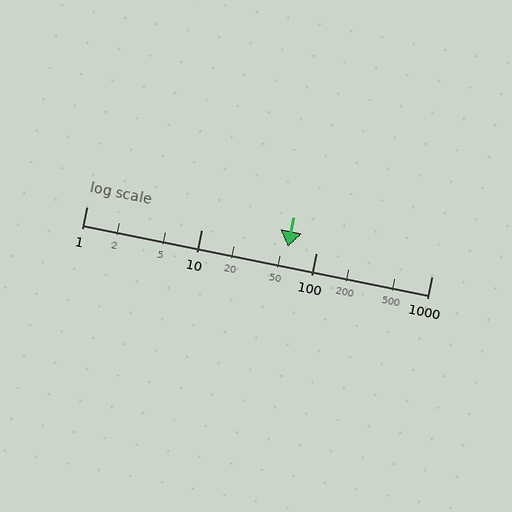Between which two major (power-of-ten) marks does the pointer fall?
The pointer is between 10 and 100.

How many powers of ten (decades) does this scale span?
The scale spans 3 decades, from 1 to 1000.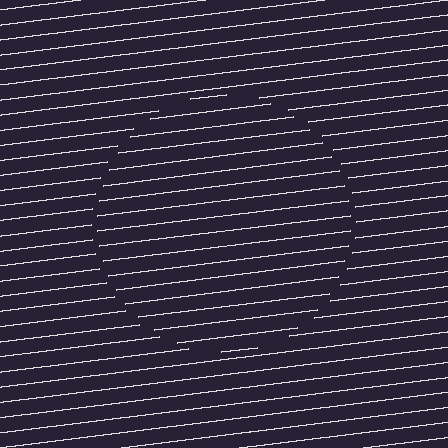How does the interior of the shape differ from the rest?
The interior of the shape contains the same grating, shifted by half a period — the contour is defined by the phase discontinuity where line-ends from the inner and outer gratings abut.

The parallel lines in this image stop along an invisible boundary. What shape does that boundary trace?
An illusory circle. The interior of the shape contains the same grating, shifted by half a period — the contour is defined by the phase discontinuity where line-ends from the inner and outer gratings abut.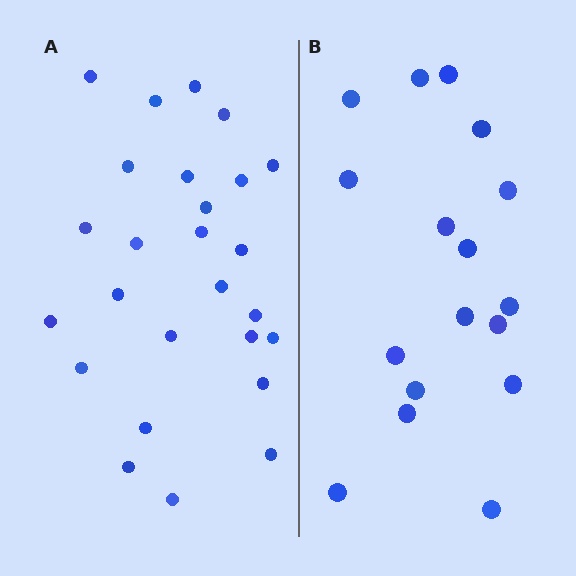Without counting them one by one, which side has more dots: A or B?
Region A (the left region) has more dots.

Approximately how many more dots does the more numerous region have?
Region A has roughly 8 or so more dots than region B.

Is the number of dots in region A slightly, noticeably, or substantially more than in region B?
Region A has substantially more. The ratio is roughly 1.5 to 1.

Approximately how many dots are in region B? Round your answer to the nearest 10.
About 20 dots. (The exact count is 17, which rounds to 20.)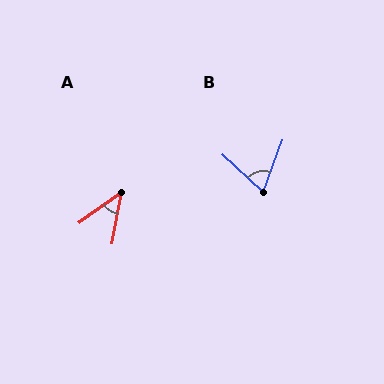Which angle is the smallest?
A, at approximately 44 degrees.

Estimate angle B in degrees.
Approximately 68 degrees.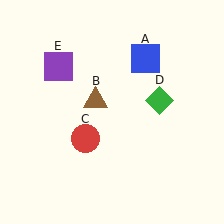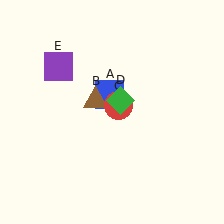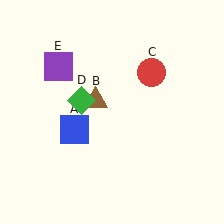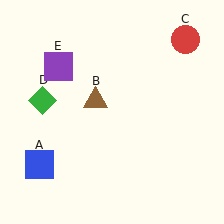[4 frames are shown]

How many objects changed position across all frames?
3 objects changed position: blue square (object A), red circle (object C), green diamond (object D).